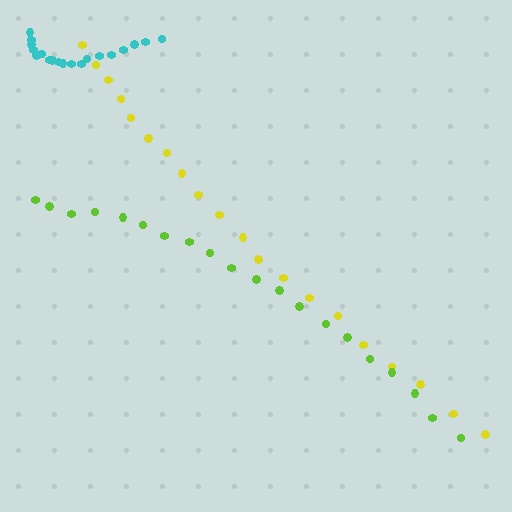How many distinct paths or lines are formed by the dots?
There are 3 distinct paths.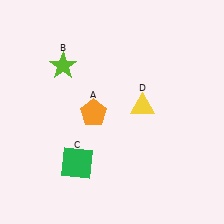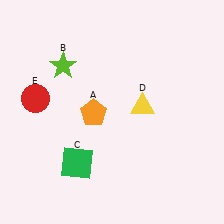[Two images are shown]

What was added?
A red circle (E) was added in Image 2.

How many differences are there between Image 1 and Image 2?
There is 1 difference between the two images.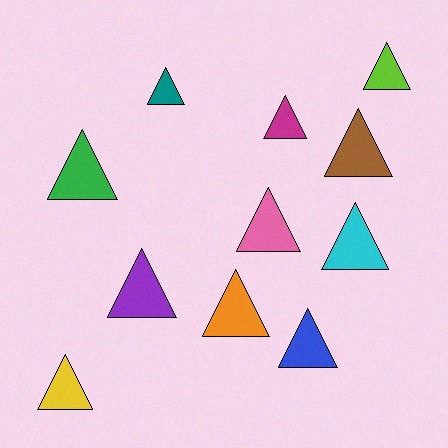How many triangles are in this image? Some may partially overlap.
There are 11 triangles.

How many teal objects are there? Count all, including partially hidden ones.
There is 1 teal object.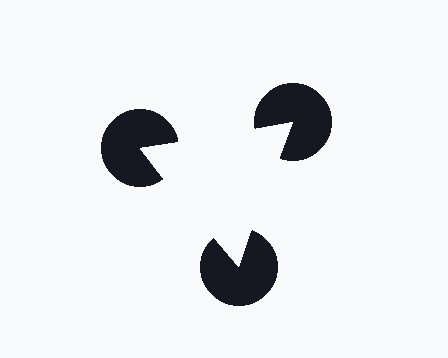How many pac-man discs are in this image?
There are 3 — one at each vertex of the illusory triangle.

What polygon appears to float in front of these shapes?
An illusory triangle — its edges are inferred from the aligned wedge cuts in the pac-man discs, not physically drawn.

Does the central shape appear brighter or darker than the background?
It typically appears slightly brighter than the background, even though no actual brightness change is drawn.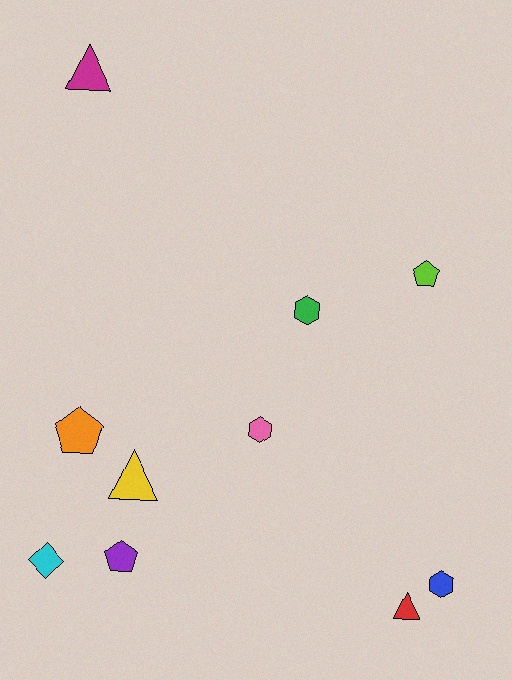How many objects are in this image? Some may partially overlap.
There are 10 objects.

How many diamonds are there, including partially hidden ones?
There is 1 diamond.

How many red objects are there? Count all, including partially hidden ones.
There is 1 red object.